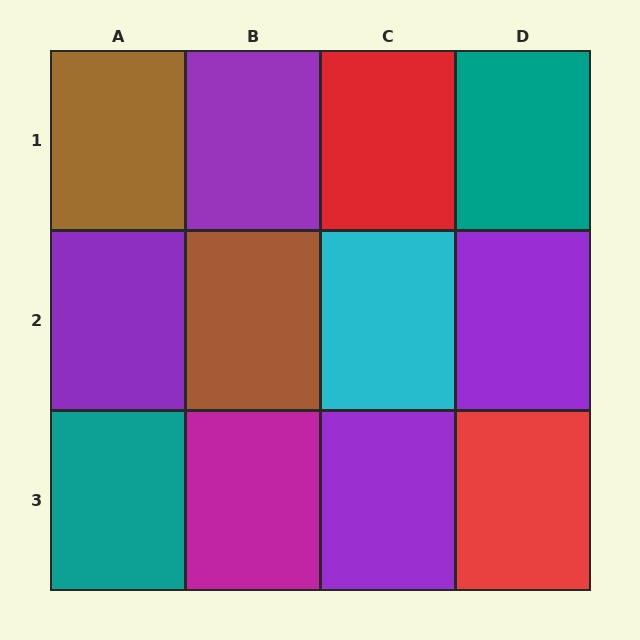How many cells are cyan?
1 cell is cyan.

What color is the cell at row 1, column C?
Red.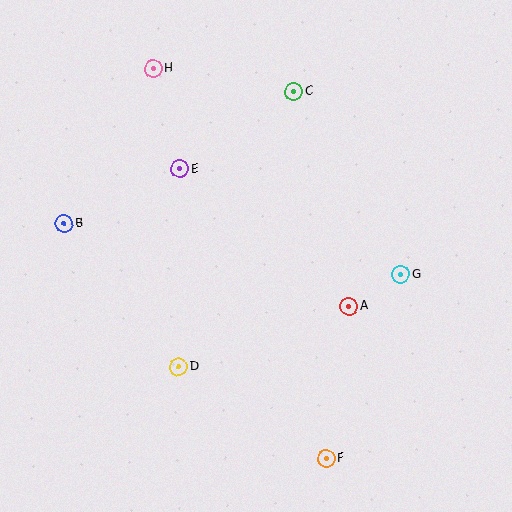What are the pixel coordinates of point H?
Point H is at (153, 68).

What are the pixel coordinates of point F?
Point F is at (326, 458).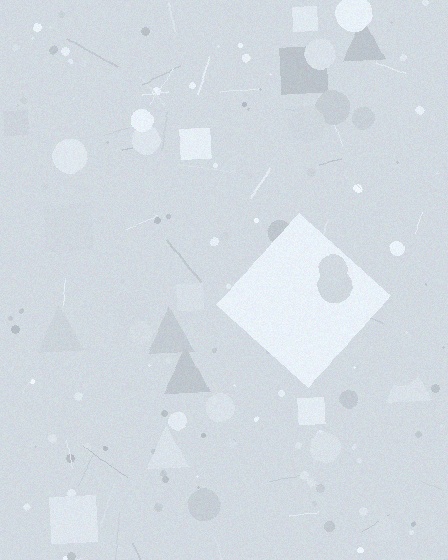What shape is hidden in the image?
A diamond is hidden in the image.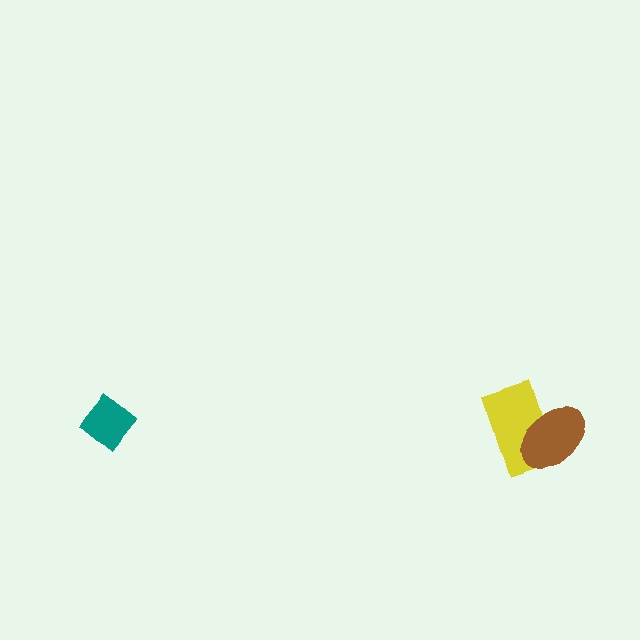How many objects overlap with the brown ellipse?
1 object overlaps with the brown ellipse.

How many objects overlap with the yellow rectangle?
1 object overlaps with the yellow rectangle.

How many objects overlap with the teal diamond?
0 objects overlap with the teal diamond.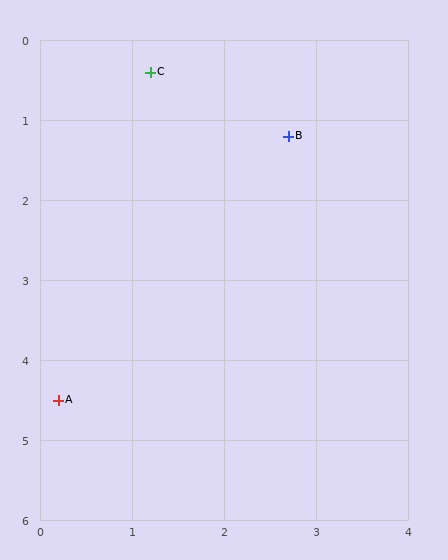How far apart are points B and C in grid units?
Points B and C are about 1.7 grid units apart.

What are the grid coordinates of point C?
Point C is at approximately (1.2, 0.4).